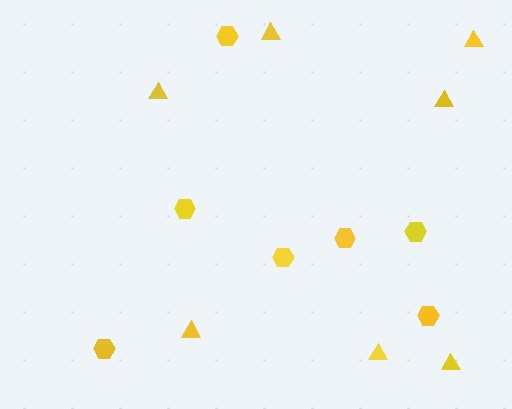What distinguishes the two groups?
There are 2 groups: one group of hexagons (7) and one group of triangles (7).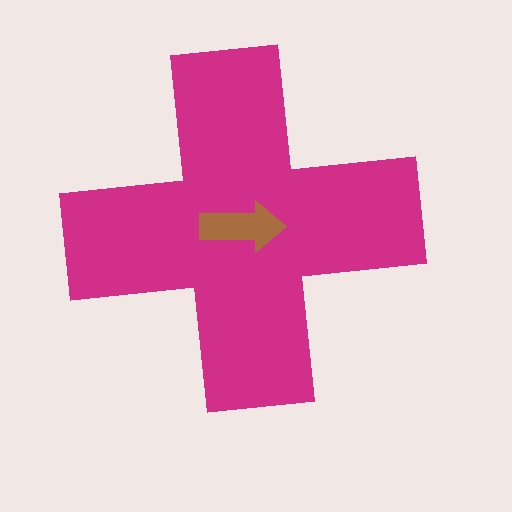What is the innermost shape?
The brown arrow.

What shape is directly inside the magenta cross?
The brown arrow.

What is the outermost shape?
The magenta cross.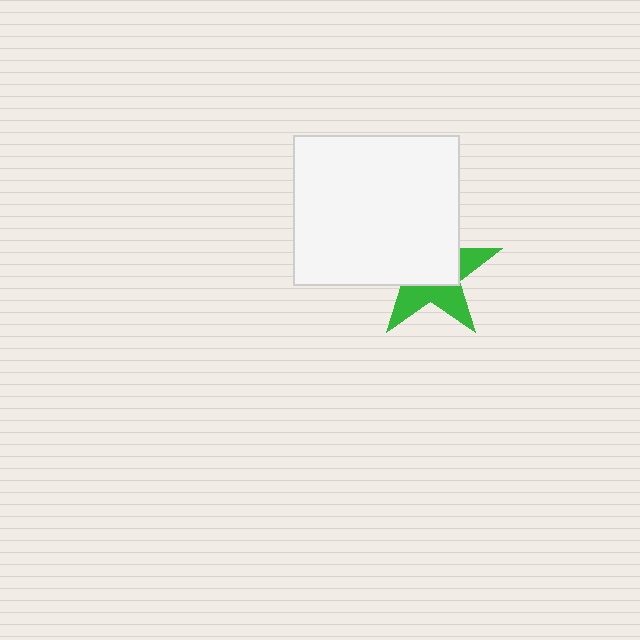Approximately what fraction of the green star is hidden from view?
Roughly 57% of the green star is hidden behind the white rectangle.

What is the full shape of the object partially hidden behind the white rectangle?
The partially hidden object is a green star.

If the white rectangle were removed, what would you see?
You would see the complete green star.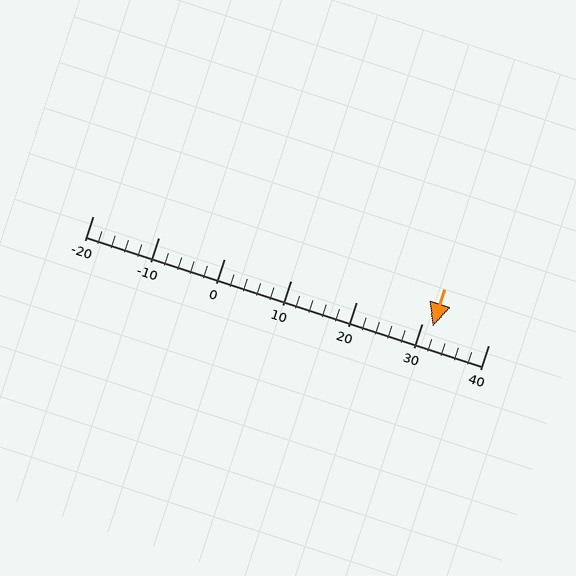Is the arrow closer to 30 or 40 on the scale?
The arrow is closer to 30.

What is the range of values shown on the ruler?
The ruler shows values from -20 to 40.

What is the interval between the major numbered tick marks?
The major tick marks are spaced 10 units apart.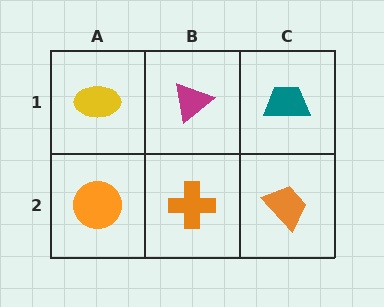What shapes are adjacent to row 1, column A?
An orange circle (row 2, column A), a magenta triangle (row 1, column B).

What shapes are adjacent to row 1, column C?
An orange trapezoid (row 2, column C), a magenta triangle (row 1, column B).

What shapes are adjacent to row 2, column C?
A teal trapezoid (row 1, column C), an orange cross (row 2, column B).